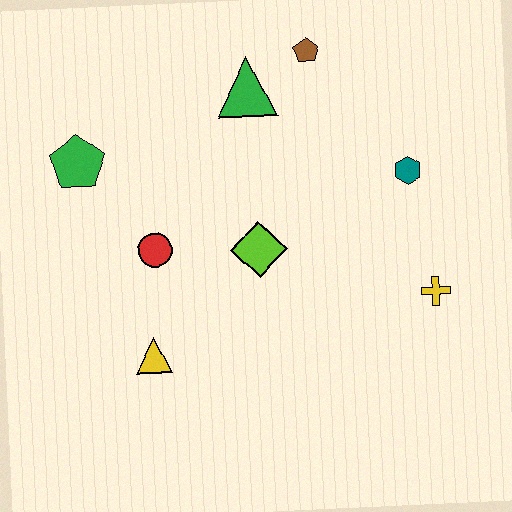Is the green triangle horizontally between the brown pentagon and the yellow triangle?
Yes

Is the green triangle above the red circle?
Yes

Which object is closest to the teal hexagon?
The yellow cross is closest to the teal hexagon.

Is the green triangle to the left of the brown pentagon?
Yes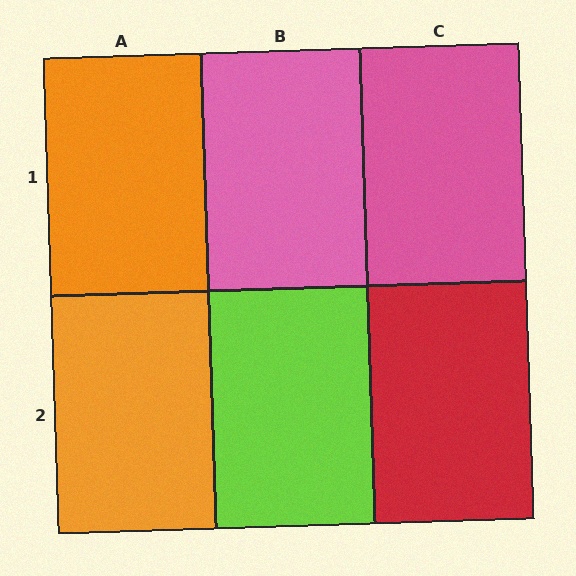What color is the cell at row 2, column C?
Red.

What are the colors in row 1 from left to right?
Orange, pink, pink.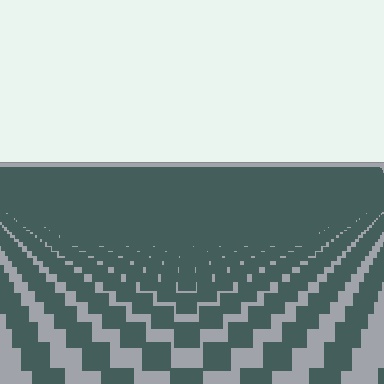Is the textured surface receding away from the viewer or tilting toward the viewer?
The surface is receding away from the viewer. Texture elements get smaller and denser toward the top.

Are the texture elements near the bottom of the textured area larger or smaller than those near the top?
Larger. Near the bottom, elements are closer to the viewer and appear at a bigger on-screen size.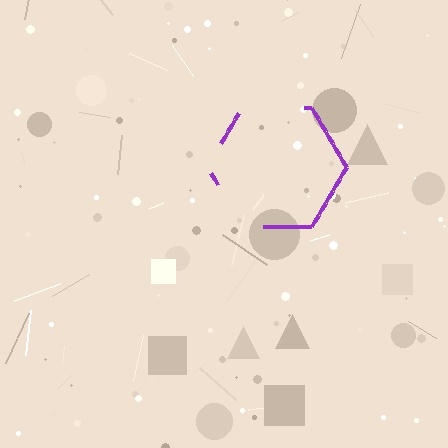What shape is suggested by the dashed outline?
The dashed outline suggests a hexagon.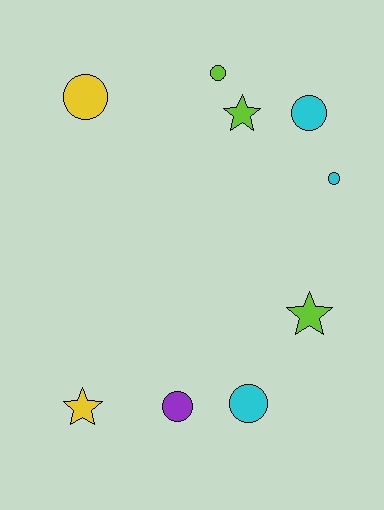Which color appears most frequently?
Cyan, with 3 objects.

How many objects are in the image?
There are 9 objects.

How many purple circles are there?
There is 1 purple circle.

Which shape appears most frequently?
Circle, with 6 objects.